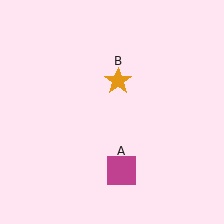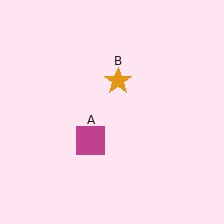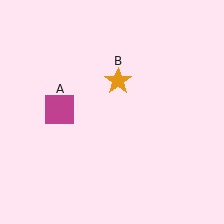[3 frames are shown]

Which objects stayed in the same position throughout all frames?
Orange star (object B) remained stationary.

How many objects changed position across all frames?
1 object changed position: magenta square (object A).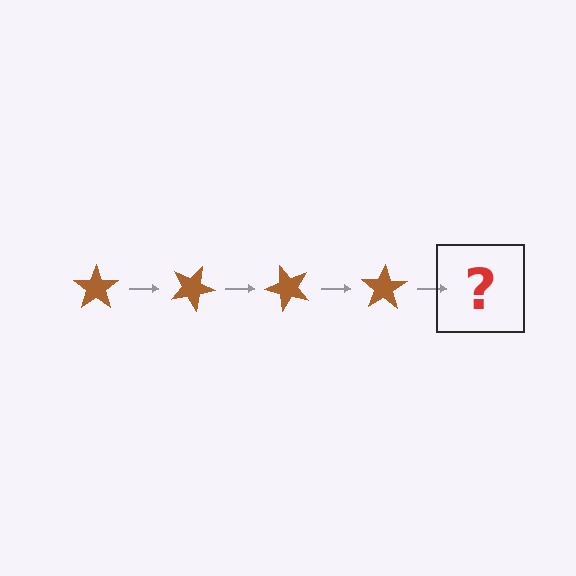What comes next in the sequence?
The next element should be a brown star rotated 100 degrees.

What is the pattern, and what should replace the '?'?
The pattern is that the star rotates 25 degrees each step. The '?' should be a brown star rotated 100 degrees.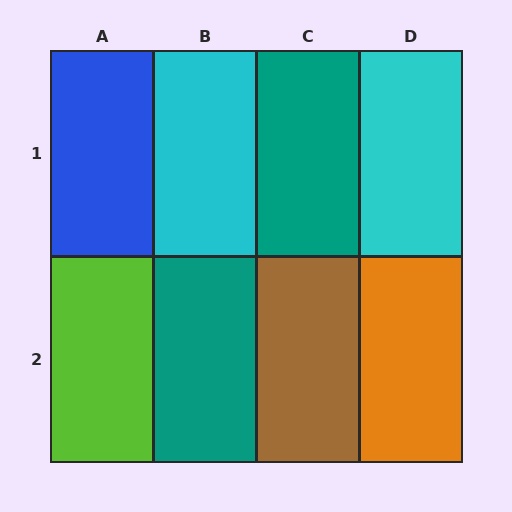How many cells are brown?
1 cell is brown.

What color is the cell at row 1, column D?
Cyan.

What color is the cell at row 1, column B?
Cyan.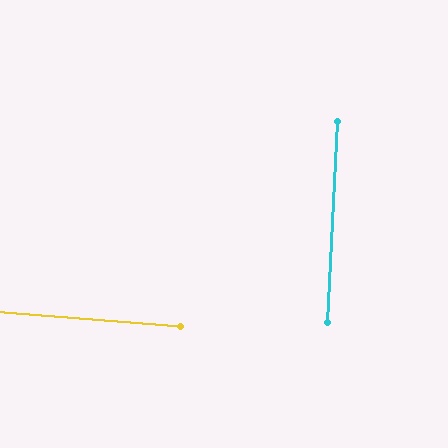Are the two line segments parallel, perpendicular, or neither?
Perpendicular — they meet at approximately 89°.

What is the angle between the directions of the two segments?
Approximately 89 degrees.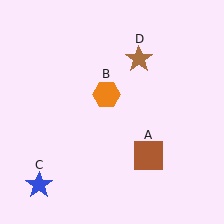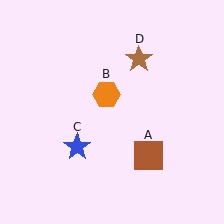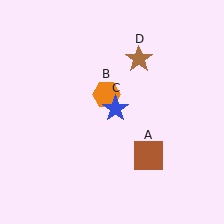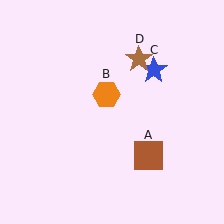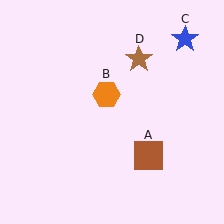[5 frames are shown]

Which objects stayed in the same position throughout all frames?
Brown square (object A) and orange hexagon (object B) and brown star (object D) remained stationary.